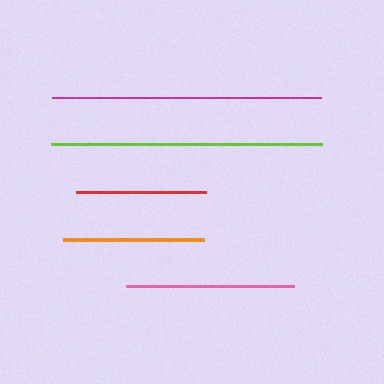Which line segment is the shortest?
The red line is the shortest at approximately 130 pixels.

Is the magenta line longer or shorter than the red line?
The magenta line is longer than the red line.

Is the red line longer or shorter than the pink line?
The pink line is longer than the red line.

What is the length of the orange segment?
The orange segment is approximately 141 pixels long.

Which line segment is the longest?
The lime line is the longest at approximately 271 pixels.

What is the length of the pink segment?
The pink segment is approximately 169 pixels long.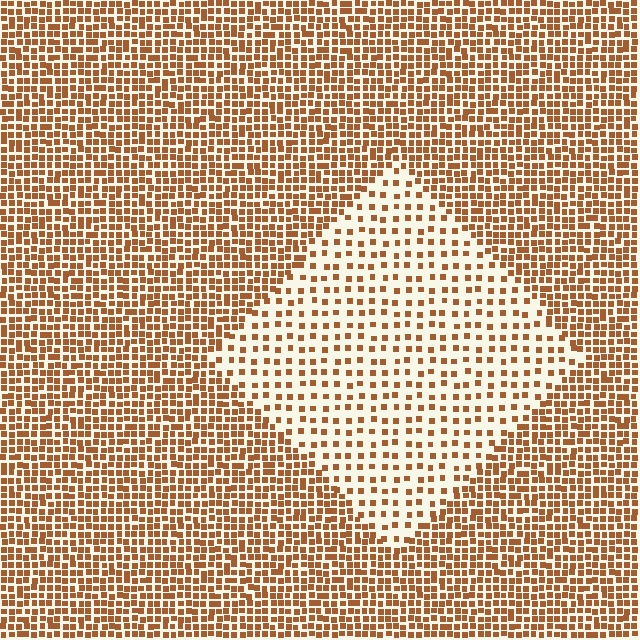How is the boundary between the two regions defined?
The boundary is defined by a change in element density (approximately 2.4x ratio). All elements are the same color, size, and shape.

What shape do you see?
I see a diamond.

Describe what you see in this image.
The image contains small brown elements arranged at two different densities. A diamond-shaped region is visible where the elements are less densely packed than the surrounding area.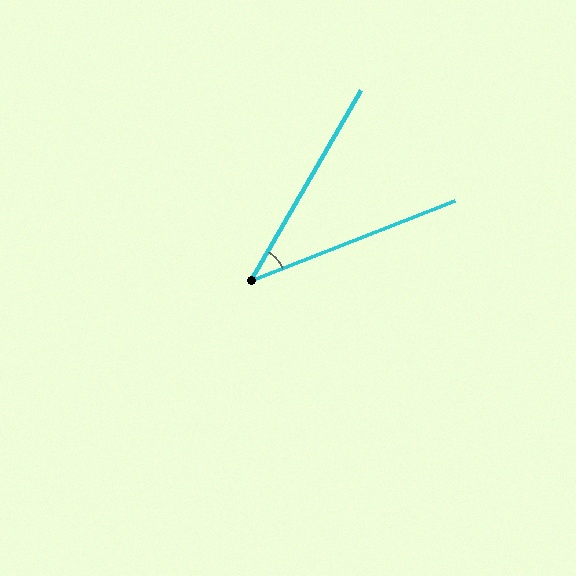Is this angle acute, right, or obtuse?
It is acute.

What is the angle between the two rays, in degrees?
Approximately 39 degrees.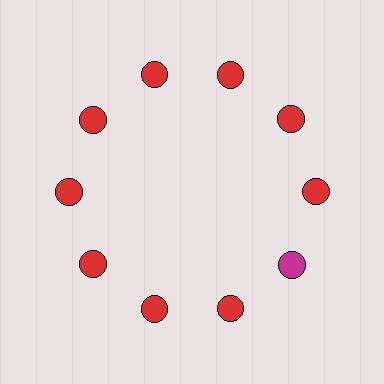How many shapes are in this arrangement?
There are 10 shapes arranged in a ring pattern.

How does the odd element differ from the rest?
It has a different color: magenta instead of red.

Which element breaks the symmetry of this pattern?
The magenta circle at roughly the 4 o'clock position breaks the symmetry. All other shapes are red circles.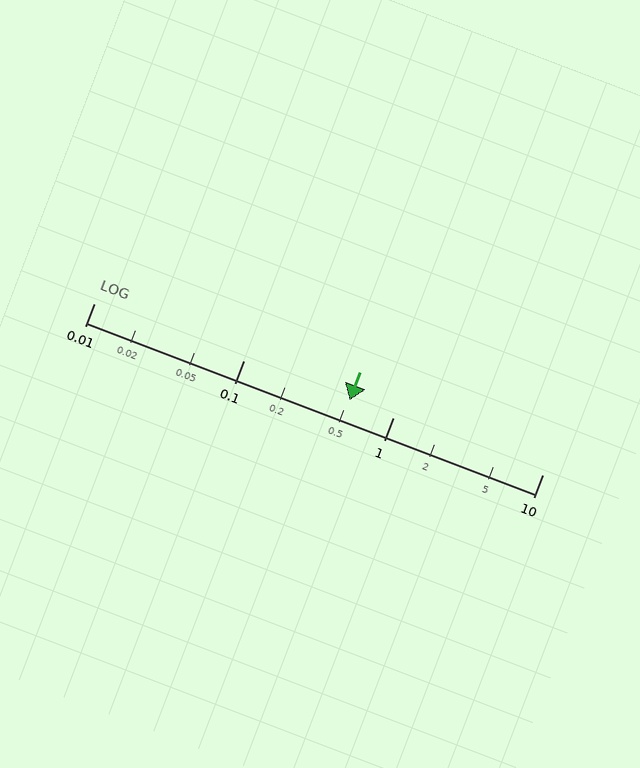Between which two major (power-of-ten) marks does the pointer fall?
The pointer is between 0.1 and 1.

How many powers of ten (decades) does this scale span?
The scale spans 3 decades, from 0.01 to 10.